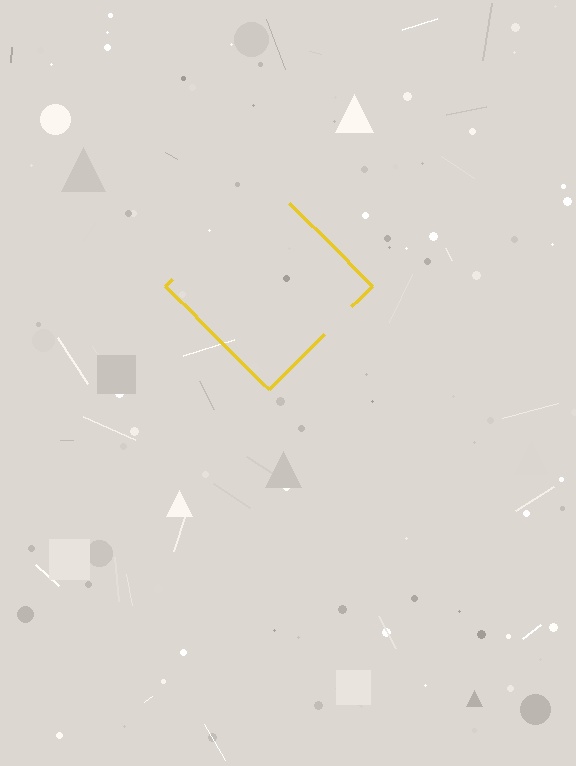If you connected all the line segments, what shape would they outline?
They would outline a diamond.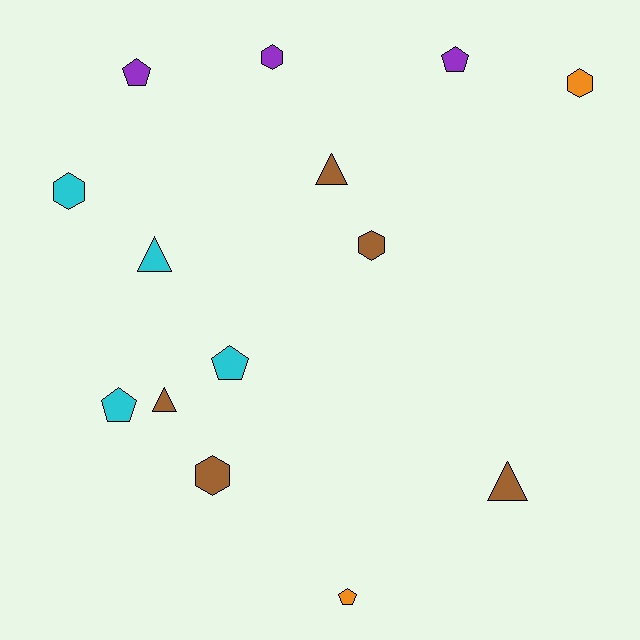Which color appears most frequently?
Brown, with 5 objects.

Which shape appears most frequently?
Hexagon, with 5 objects.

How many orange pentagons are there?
There is 1 orange pentagon.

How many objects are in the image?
There are 14 objects.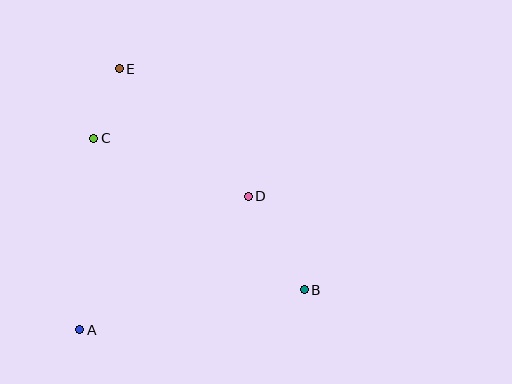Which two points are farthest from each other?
Points B and E are farthest from each other.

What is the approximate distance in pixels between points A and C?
The distance between A and C is approximately 192 pixels.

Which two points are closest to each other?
Points C and E are closest to each other.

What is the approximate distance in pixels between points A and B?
The distance between A and B is approximately 228 pixels.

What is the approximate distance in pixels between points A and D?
The distance between A and D is approximately 215 pixels.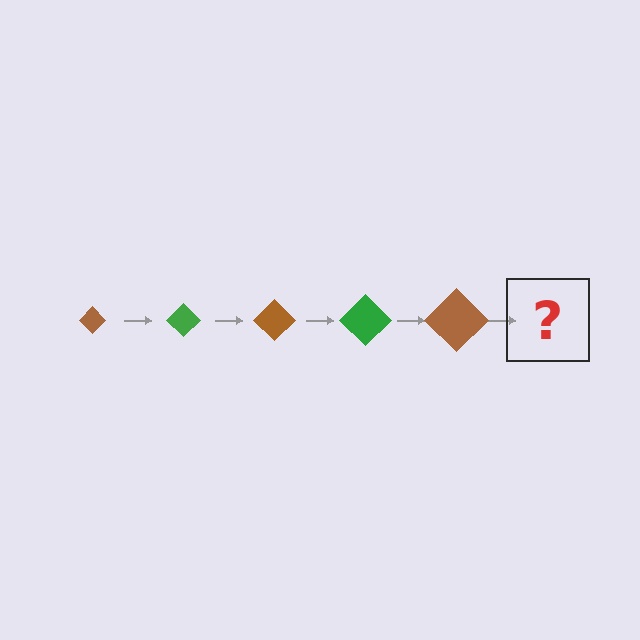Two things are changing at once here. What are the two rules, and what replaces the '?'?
The two rules are that the diamond grows larger each step and the color cycles through brown and green. The '?' should be a green diamond, larger than the previous one.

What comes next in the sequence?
The next element should be a green diamond, larger than the previous one.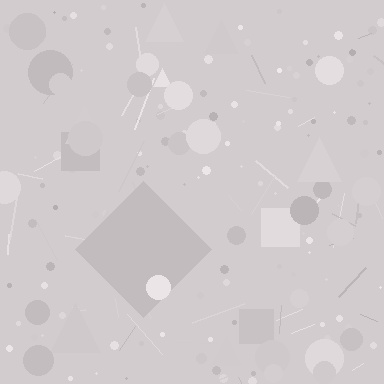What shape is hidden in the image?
A diamond is hidden in the image.